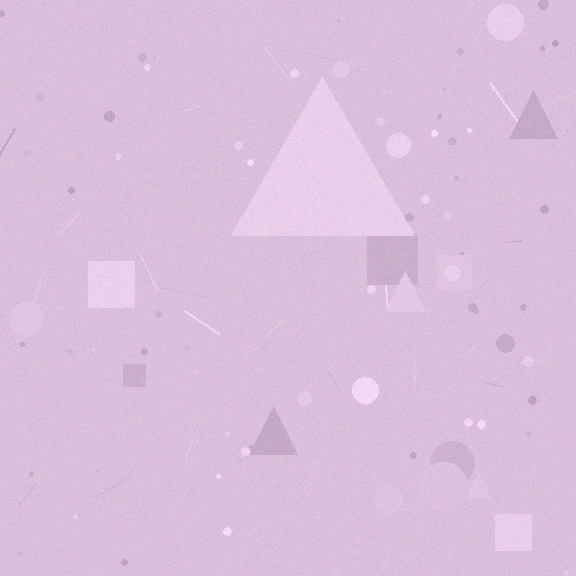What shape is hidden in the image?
A triangle is hidden in the image.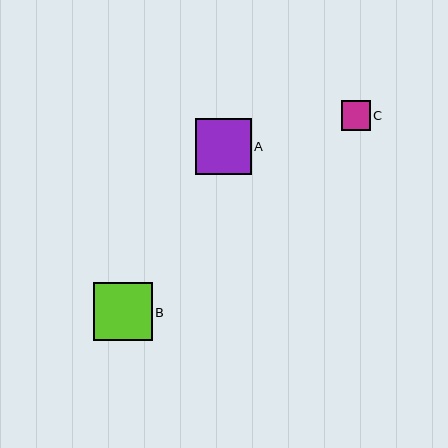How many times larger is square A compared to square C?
Square A is approximately 1.9 times the size of square C.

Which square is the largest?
Square B is the largest with a size of approximately 59 pixels.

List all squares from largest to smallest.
From largest to smallest: B, A, C.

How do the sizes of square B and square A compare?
Square B and square A are approximately the same size.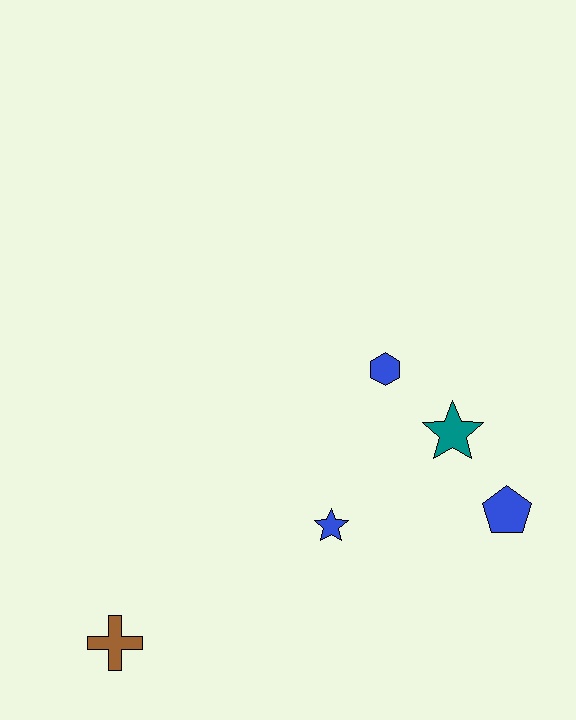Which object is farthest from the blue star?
The brown cross is farthest from the blue star.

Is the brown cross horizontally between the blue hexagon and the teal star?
No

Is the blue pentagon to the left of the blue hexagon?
No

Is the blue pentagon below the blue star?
No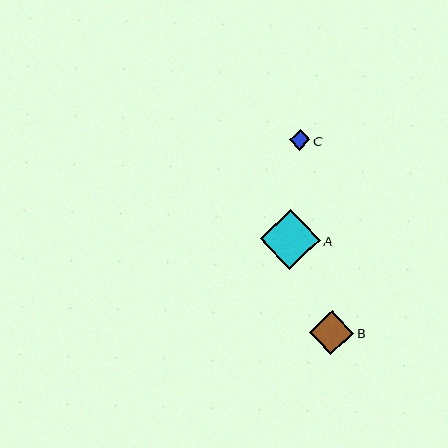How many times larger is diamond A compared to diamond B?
Diamond A is approximately 1.3 times the size of diamond B.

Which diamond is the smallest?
Diamond C is the smallest with a size of approximately 20 pixels.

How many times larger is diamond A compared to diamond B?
Diamond A is approximately 1.3 times the size of diamond B.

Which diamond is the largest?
Diamond A is the largest with a size of approximately 60 pixels.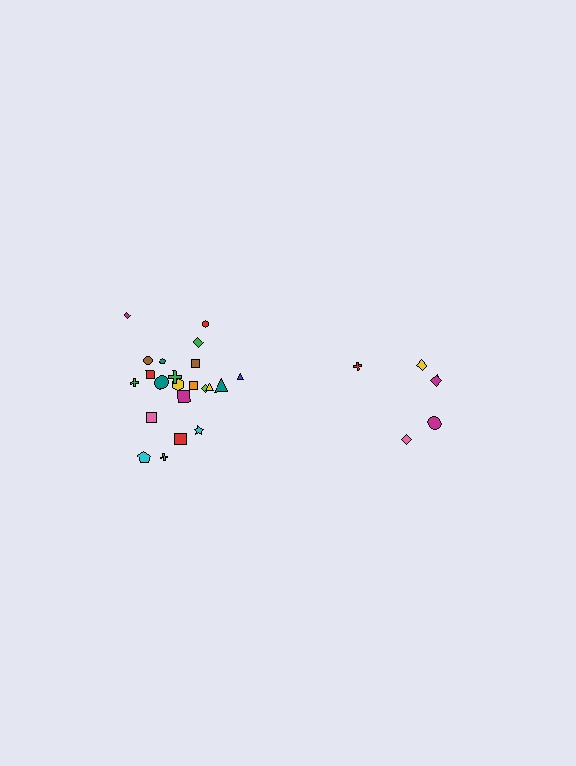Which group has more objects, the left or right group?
The left group.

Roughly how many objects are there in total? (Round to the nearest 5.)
Roughly 30 objects in total.